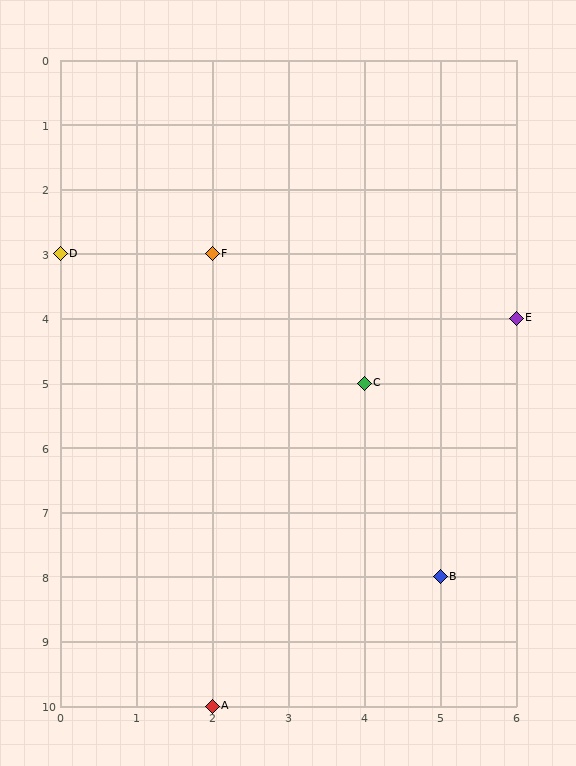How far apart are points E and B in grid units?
Points E and B are 1 column and 4 rows apart (about 4.1 grid units diagonally).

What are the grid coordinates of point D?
Point D is at grid coordinates (0, 3).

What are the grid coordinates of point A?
Point A is at grid coordinates (2, 10).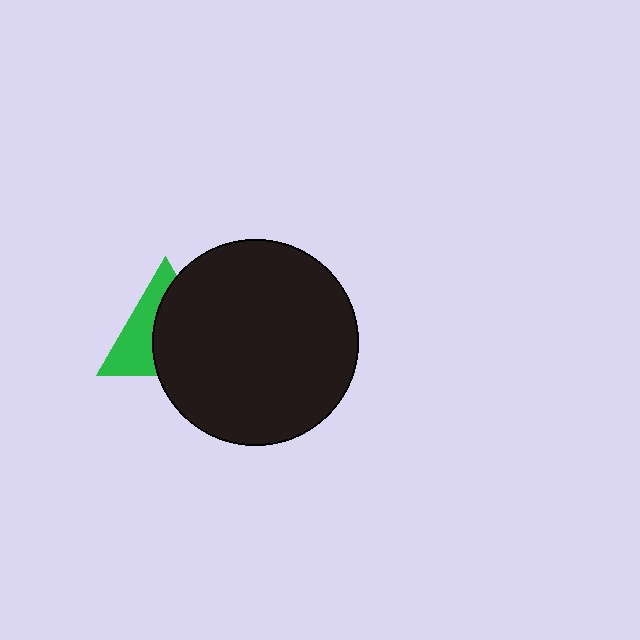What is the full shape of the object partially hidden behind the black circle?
The partially hidden object is a green triangle.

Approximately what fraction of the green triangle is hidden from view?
Roughly 58% of the green triangle is hidden behind the black circle.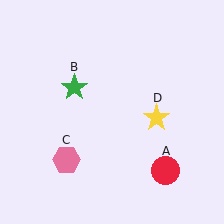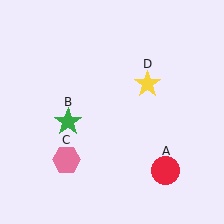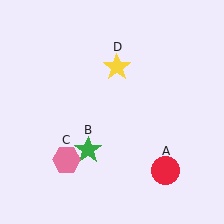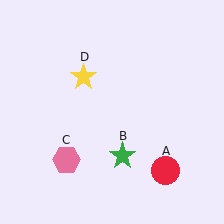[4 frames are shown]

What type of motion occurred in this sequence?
The green star (object B), yellow star (object D) rotated counterclockwise around the center of the scene.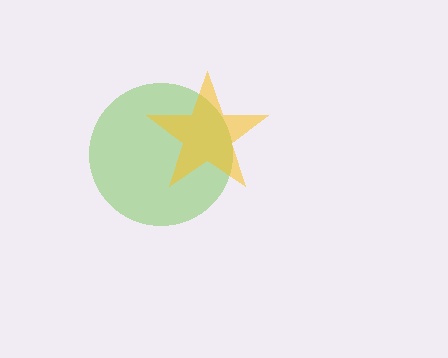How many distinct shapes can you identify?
There are 2 distinct shapes: a lime circle, a yellow star.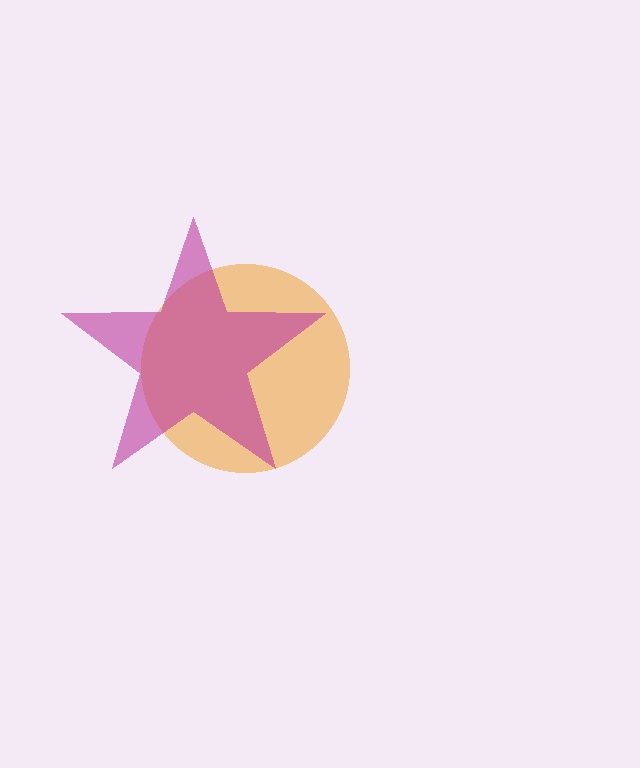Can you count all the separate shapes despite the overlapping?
Yes, there are 2 separate shapes.